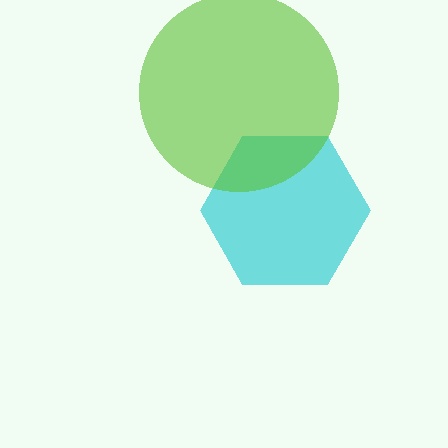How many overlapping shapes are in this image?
There are 2 overlapping shapes in the image.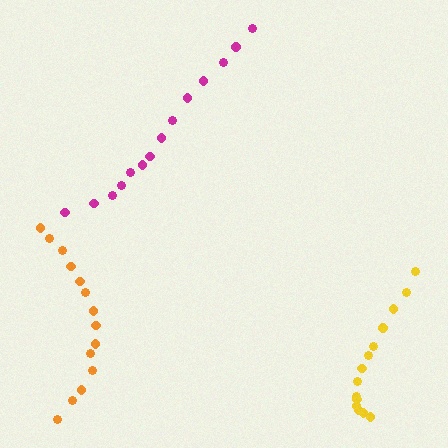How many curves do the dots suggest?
There are 3 distinct paths.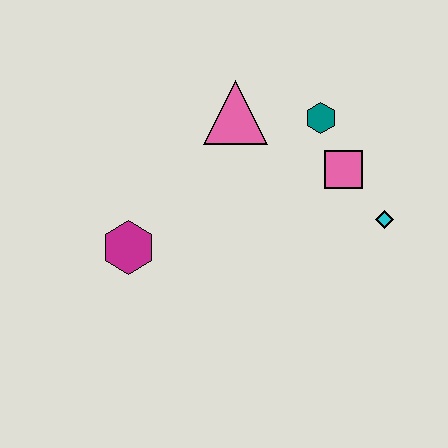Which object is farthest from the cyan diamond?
The magenta hexagon is farthest from the cyan diamond.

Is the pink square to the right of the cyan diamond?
No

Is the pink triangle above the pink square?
Yes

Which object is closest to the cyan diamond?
The pink square is closest to the cyan diamond.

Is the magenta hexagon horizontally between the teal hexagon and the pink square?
No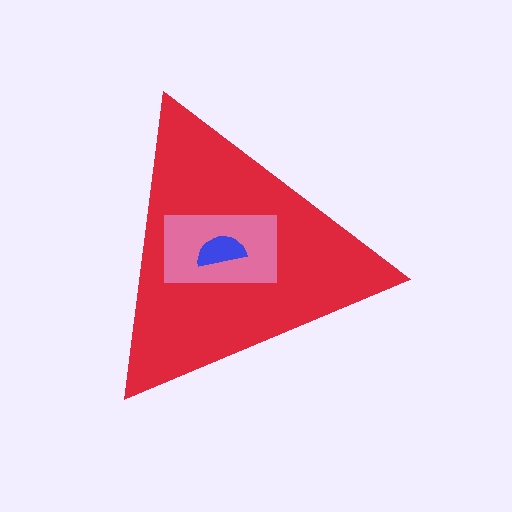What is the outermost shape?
The red triangle.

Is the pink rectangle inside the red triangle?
Yes.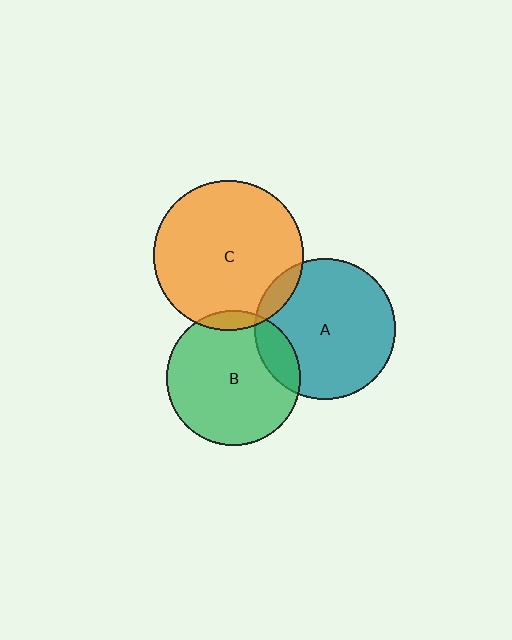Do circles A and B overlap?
Yes.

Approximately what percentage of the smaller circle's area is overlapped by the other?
Approximately 15%.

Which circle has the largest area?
Circle C (orange).